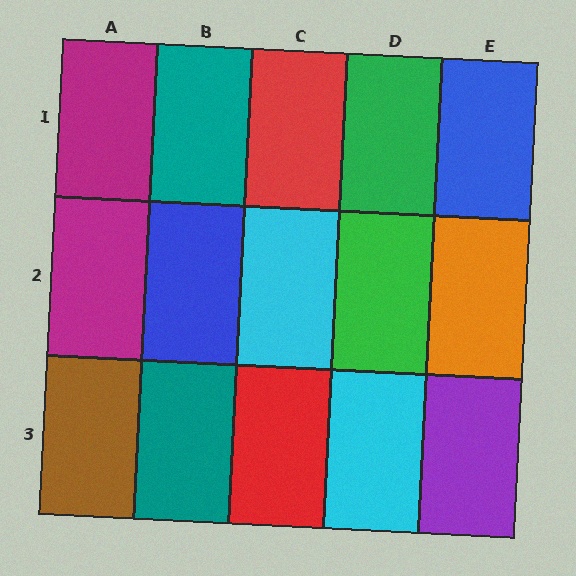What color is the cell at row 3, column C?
Red.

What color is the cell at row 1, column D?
Green.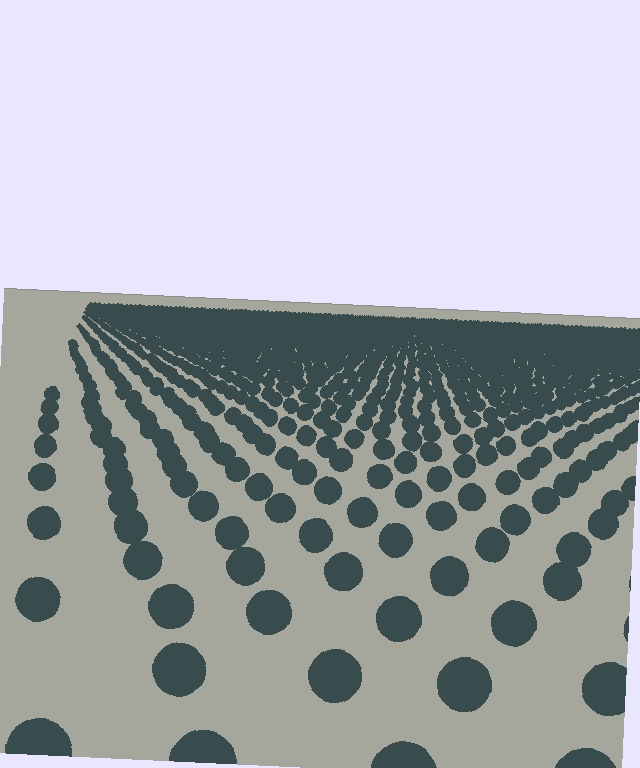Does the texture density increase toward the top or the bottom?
Density increases toward the top.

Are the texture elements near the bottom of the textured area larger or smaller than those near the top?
Larger. Near the bottom, elements are closer to the viewer and appear at a bigger on-screen size.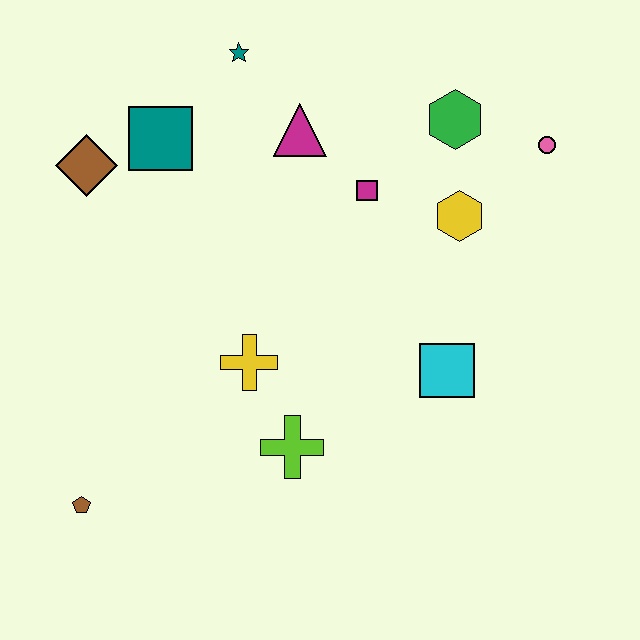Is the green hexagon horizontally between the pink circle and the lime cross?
Yes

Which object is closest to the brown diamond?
The teal square is closest to the brown diamond.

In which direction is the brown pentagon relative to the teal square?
The brown pentagon is below the teal square.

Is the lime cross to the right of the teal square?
Yes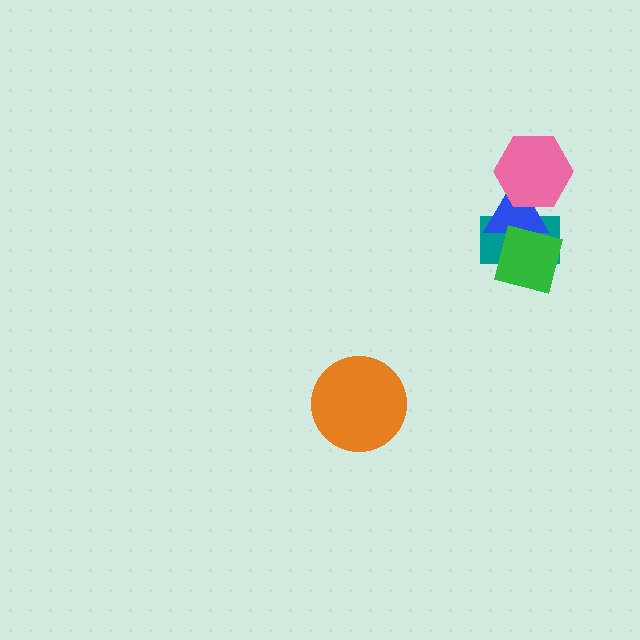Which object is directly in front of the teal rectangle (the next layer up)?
The blue triangle is directly in front of the teal rectangle.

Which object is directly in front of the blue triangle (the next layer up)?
The green diamond is directly in front of the blue triangle.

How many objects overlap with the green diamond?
2 objects overlap with the green diamond.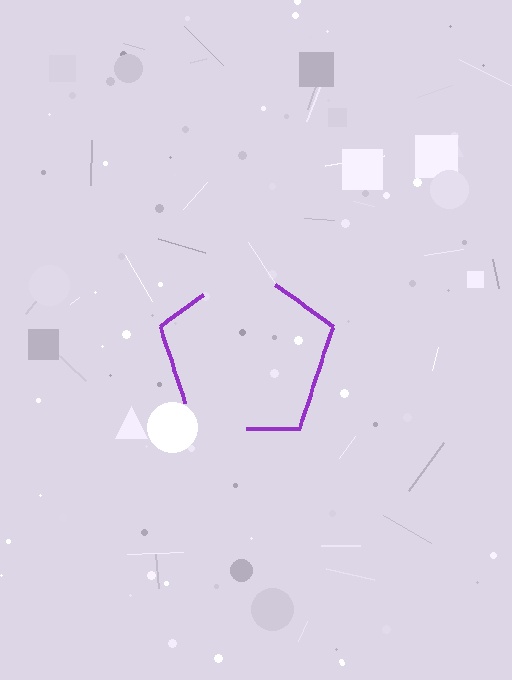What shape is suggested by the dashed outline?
The dashed outline suggests a pentagon.